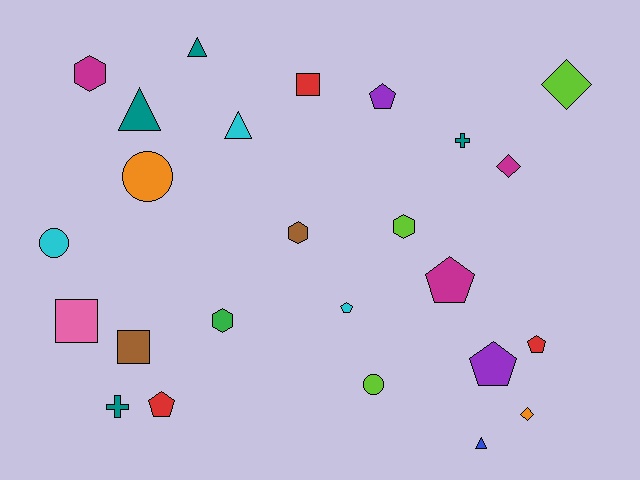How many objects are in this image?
There are 25 objects.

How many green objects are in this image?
There is 1 green object.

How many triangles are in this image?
There are 4 triangles.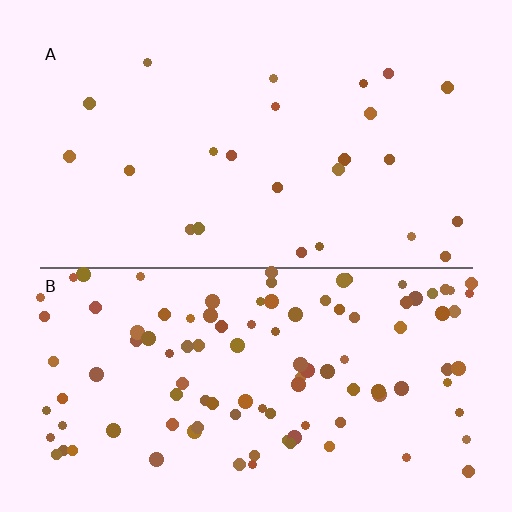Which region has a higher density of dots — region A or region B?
B (the bottom).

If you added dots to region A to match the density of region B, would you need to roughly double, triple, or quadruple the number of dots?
Approximately quadruple.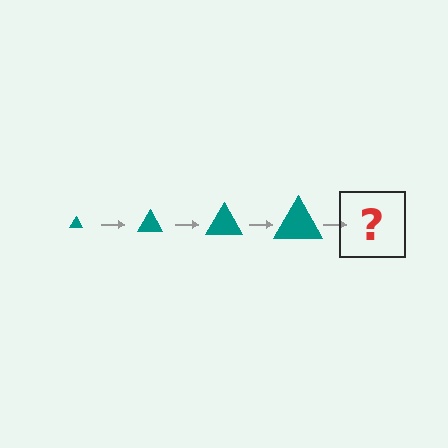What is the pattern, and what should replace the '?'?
The pattern is that the triangle gets progressively larger each step. The '?' should be a teal triangle, larger than the previous one.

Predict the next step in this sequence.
The next step is a teal triangle, larger than the previous one.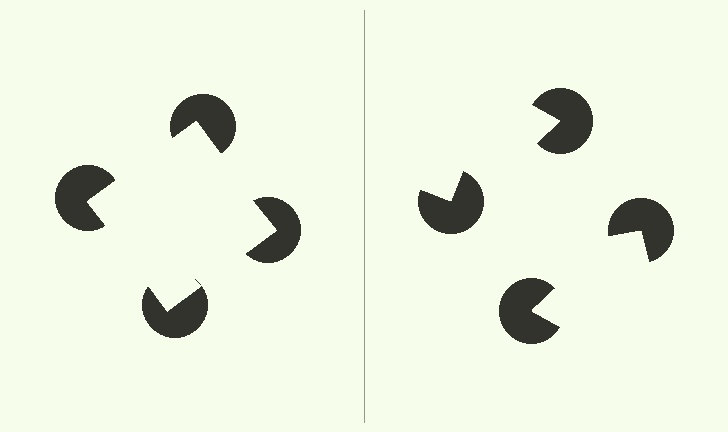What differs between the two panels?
The pac-man discs are positioned identically on both sides; only the wedge orientations differ. On the left they align to a square; on the right they are misaligned.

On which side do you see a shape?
An illusory square appears on the left side. On the right side the wedge cuts are rotated, so no coherent shape forms.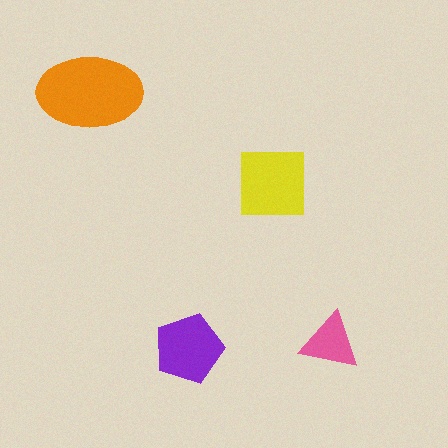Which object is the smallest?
The pink triangle.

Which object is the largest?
The orange ellipse.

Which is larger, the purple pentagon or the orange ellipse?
The orange ellipse.